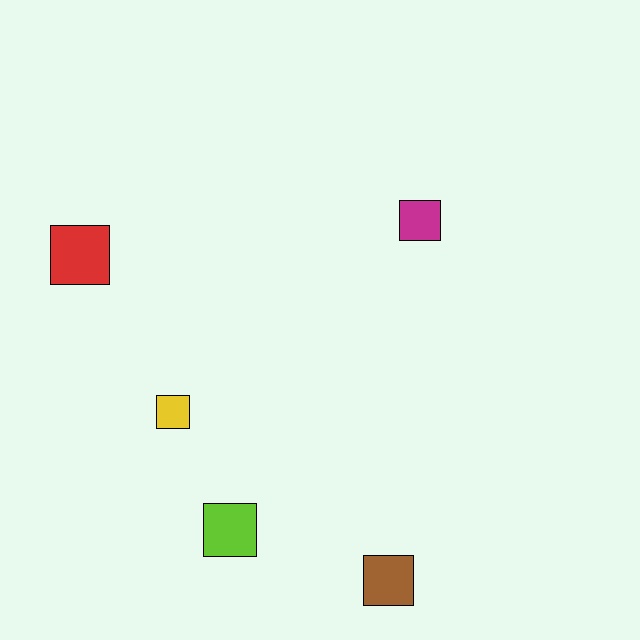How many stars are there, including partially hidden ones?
There are no stars.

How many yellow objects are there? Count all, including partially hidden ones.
There is 1 yellow object.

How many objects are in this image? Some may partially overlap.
There are 5 objects.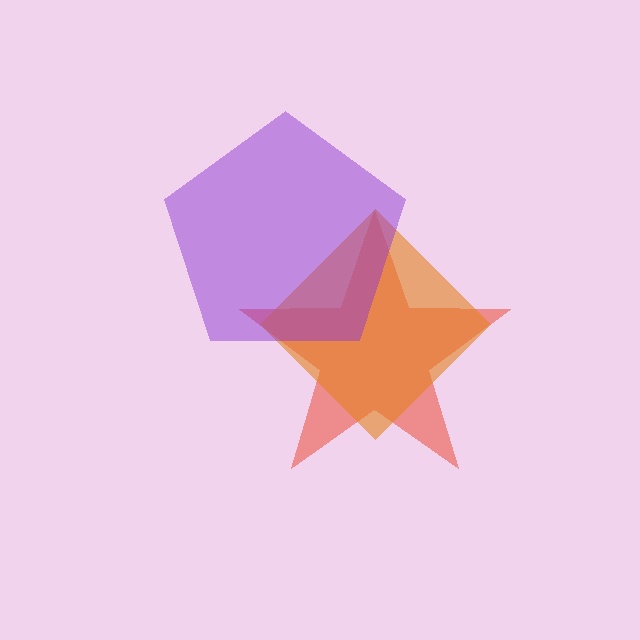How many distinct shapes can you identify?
There are 3 distinct shapes: a red star, an orange diamond, a purple pentagon.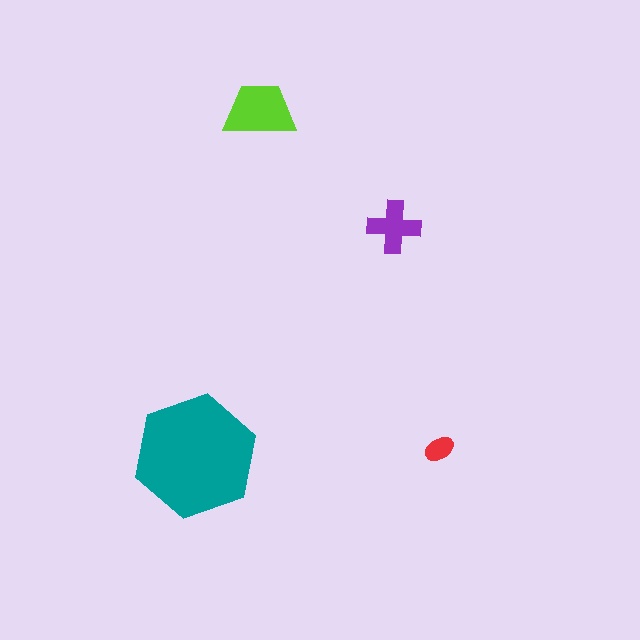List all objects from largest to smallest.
The teal hexagon, the lime trapezoid, the purple cross, the red ellipse.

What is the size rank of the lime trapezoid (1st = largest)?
2nd.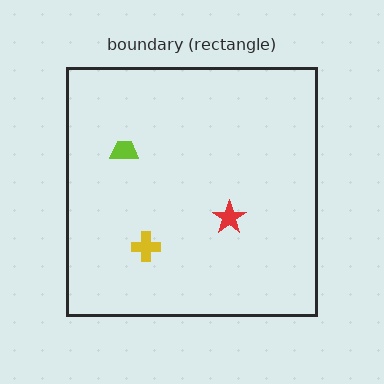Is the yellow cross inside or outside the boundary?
Inside.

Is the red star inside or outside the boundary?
Inside.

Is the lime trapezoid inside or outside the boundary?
Inside.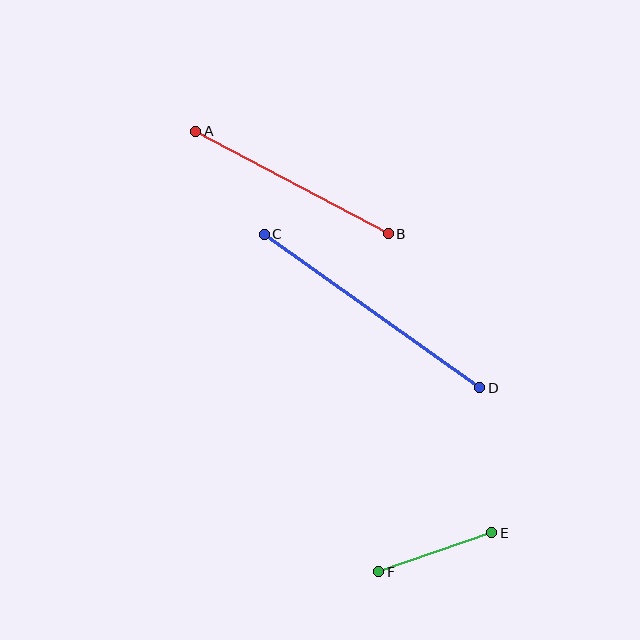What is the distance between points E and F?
The distance is approximately 120 pixels.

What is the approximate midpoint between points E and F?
The midpoint is at approximately (435, 552) pixels.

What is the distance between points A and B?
The distance is approximately 218 pixels.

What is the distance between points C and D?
The distance is approximately 265 pixels.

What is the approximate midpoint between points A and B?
The midpoint is at approximately (292, 182) pixels.